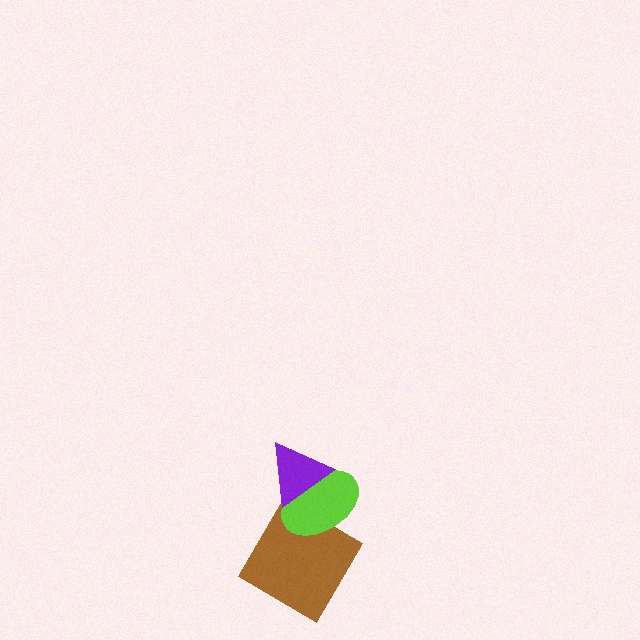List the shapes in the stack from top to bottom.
From top to bottom: the purple triangle, the lime ellipse, the brown diamond.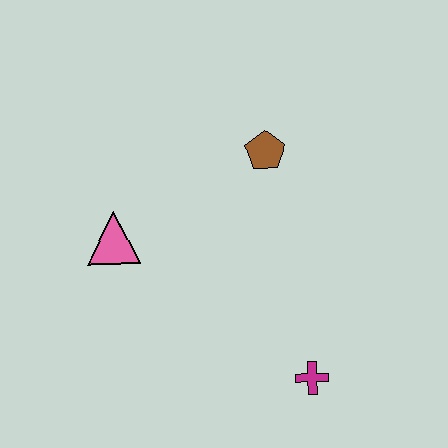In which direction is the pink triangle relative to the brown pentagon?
The pink triangle is to the left of the brown pentagon.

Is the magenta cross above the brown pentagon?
No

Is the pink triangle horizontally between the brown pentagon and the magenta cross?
No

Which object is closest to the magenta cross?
The brown pentagon is closest to the magenta cross.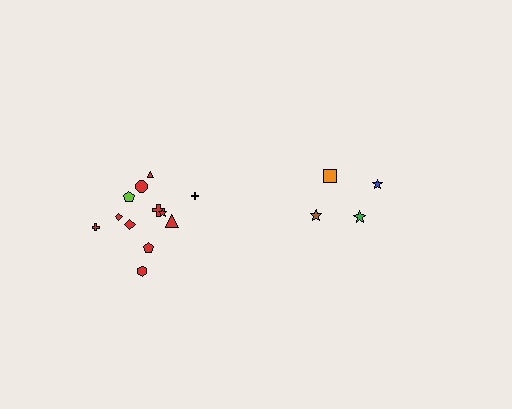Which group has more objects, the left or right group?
The left group.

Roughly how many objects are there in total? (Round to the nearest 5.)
Roughly 15 objects in total.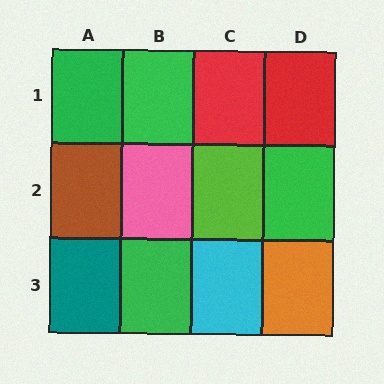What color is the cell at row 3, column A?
Teal.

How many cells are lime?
1 cell is lime.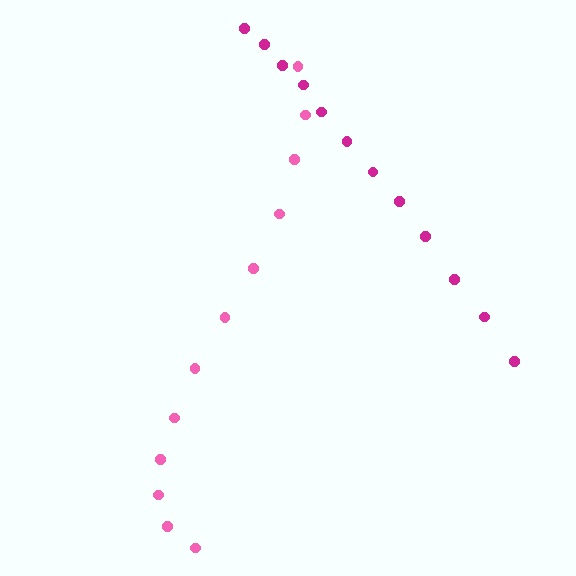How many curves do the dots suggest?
There are 2 distinct paths.